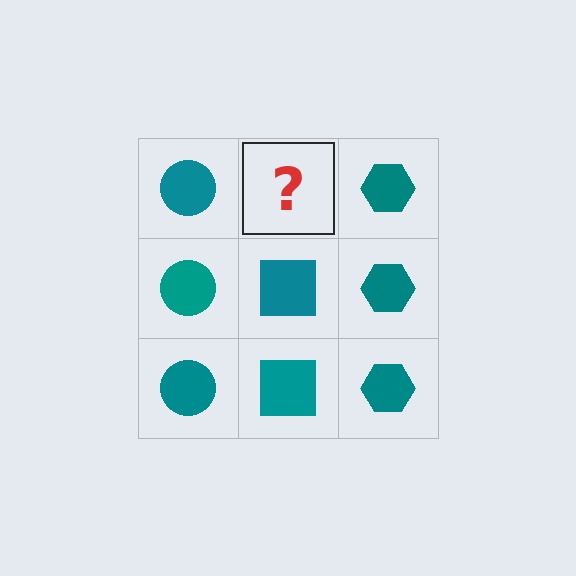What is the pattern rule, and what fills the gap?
The rule is that each column has a consistent shape. The gap should be filled with a teal square.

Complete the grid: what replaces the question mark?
The question mark should be replaced with a teal square.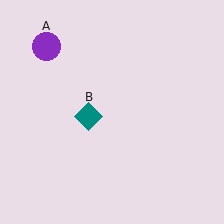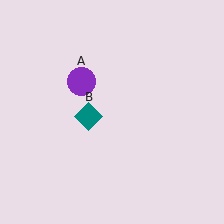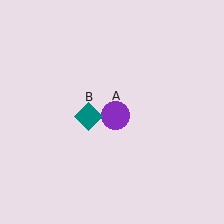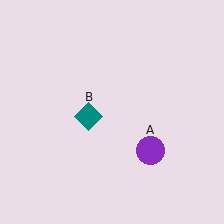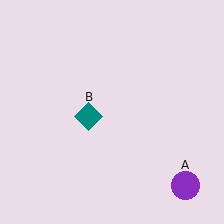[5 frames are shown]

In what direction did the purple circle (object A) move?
The purple circle (object A) moved down and to the right.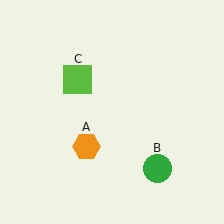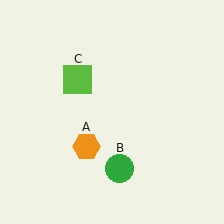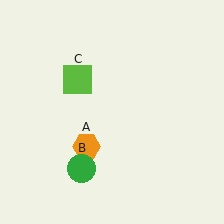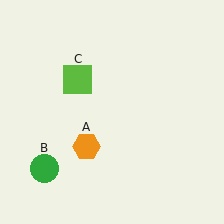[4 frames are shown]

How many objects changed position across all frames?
1 object changed position: green circle (object B).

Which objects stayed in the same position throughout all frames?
Orange hexagon (object A) and lime square (object C) remained stationary.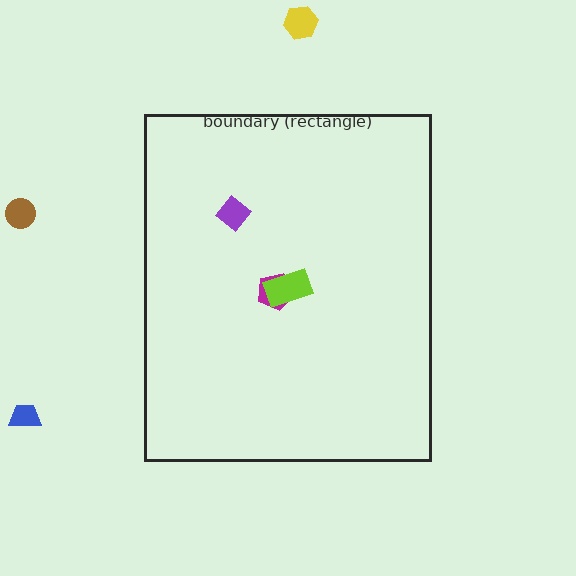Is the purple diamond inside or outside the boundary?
Inside.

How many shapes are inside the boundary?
3 inside, 3 outside.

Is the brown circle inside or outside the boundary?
Outside.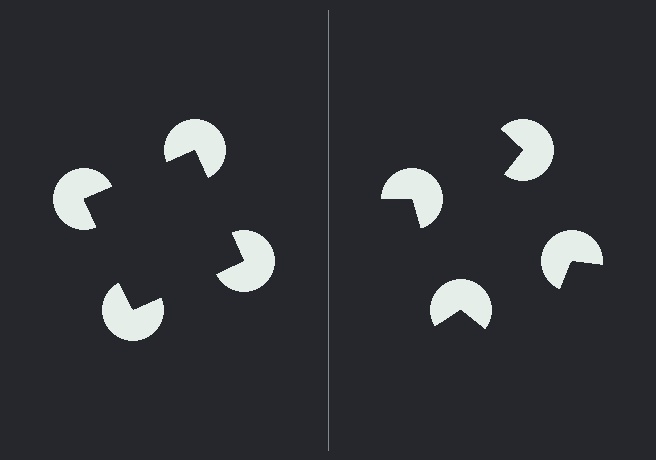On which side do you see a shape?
An illusory square appears on the left side. On the right side the wedge cuts are rotated, so no coherent shape forms.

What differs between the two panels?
The pac-man discs are positioned identically on both sides; only the wedge orientations differ. On the left they align to a square; on the right they are misaligned.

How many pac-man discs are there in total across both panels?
8 — 4 on each side.